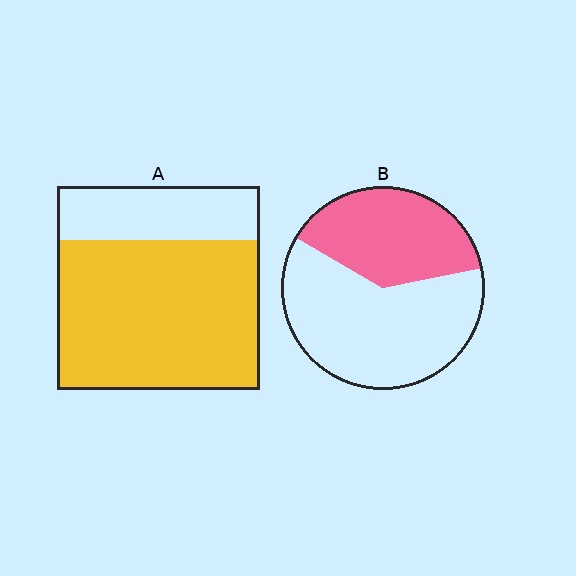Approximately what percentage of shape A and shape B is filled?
A is approximately 75% and B is approximately 40%.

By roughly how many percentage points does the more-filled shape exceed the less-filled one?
By roughly 35 percentage points (A over B).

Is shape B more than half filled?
No.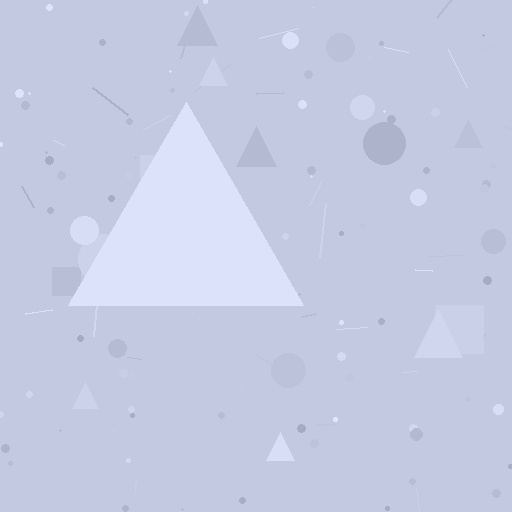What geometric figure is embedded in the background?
A triangle is embedded in the background.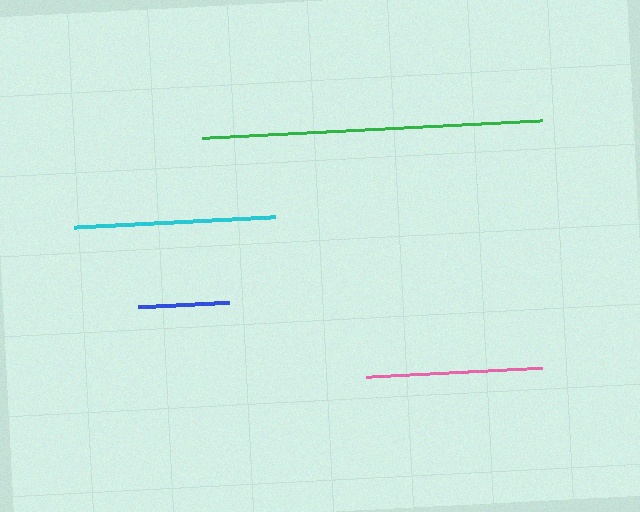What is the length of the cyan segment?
The cyan segment is approximately 201 pixels long.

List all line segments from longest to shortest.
From longest to shortest: green, cyan, pink, blue.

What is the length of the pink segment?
The pink segment is approximately 177 pixels long.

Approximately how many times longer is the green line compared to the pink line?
The green line is approximately 1.9 times the length of the pink line.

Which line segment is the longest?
The green line is the longest at approximately 341 pixels.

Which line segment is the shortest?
The blue line is the shortest at approximately 91 pixels.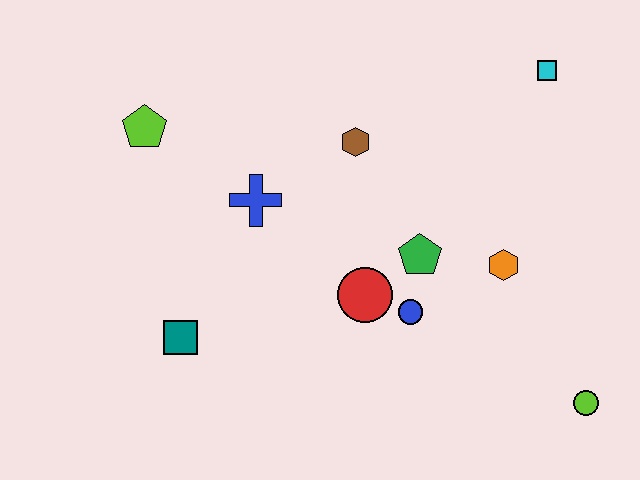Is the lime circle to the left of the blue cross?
No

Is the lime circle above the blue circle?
No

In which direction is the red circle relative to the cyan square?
The red circle is below the cyan square.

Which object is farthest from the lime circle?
The lime pentagon is farthest from the lime circle.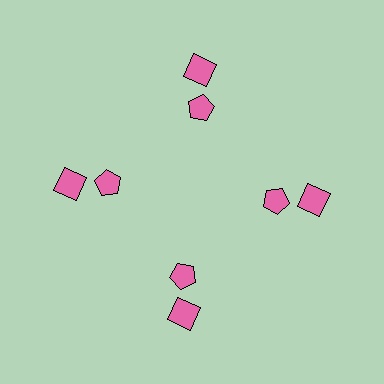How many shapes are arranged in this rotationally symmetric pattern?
There are 8 shapes, arranged in 4 groups of 2.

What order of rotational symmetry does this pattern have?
This pattern has 4-fold rotational symmetry.